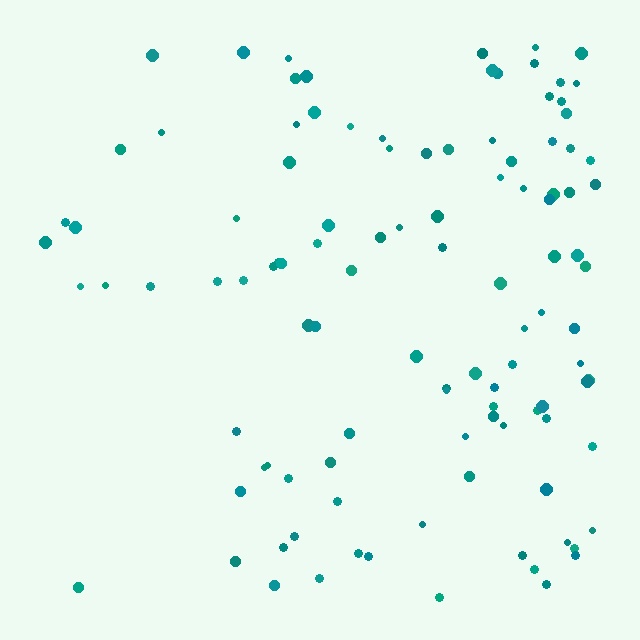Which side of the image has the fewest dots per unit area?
The left.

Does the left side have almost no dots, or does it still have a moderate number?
Still a moderate number, just noticeably fewer than the right.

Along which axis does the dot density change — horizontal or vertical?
Horizontal.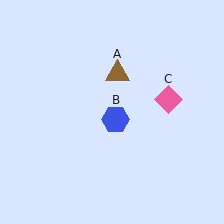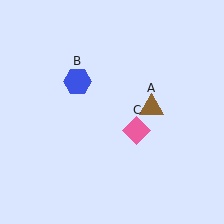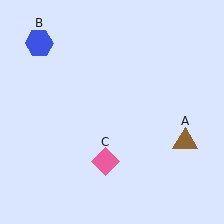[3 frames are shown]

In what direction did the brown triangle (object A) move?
The brown triangle (object A) moved down and to the right.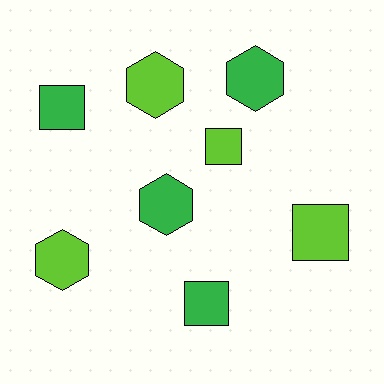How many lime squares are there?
There are 2 lime squares.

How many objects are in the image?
There are 8 objects.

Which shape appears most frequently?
Hexagon, with 4 objects.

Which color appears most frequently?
Lime, with 4 objects.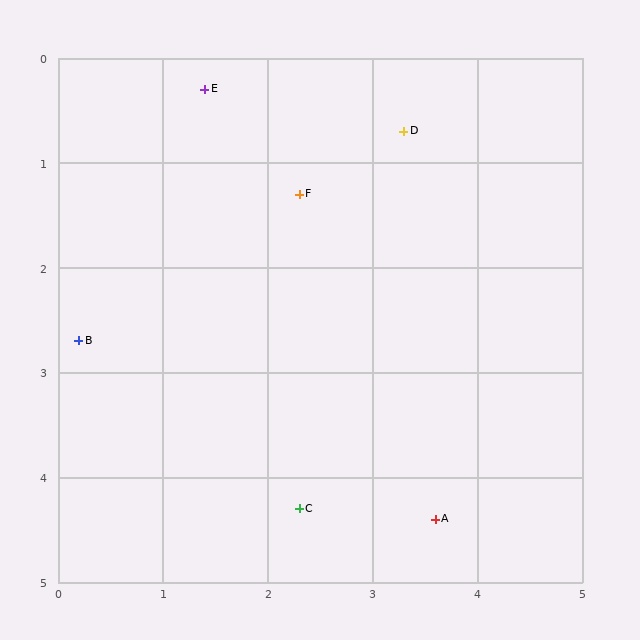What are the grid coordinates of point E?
Point E is at approximately (1.4, 0.3).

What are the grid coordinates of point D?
Point D is at approximately (3.3, 0.7).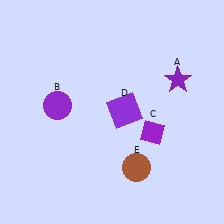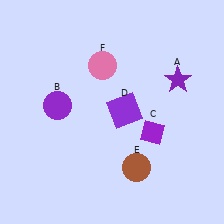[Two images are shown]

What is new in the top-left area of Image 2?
A pink circle (F) was added in the top-left area of Image 2.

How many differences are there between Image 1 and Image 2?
There is 1 difference between the two images.